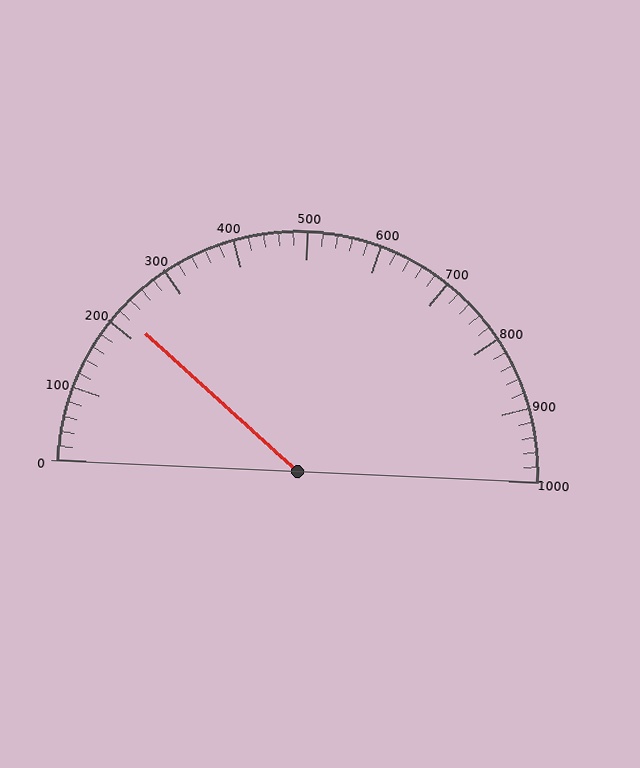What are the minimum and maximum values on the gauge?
The gauge ranges from 0 to 1000.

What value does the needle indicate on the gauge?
The needle indicates approximately 220.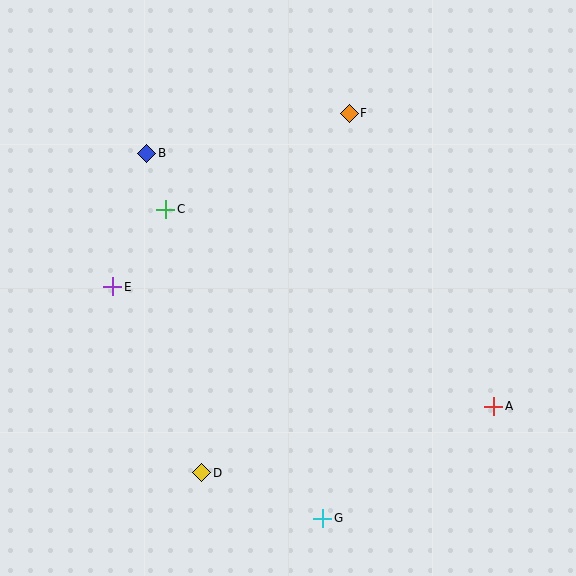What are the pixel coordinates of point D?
Point D is at (202, 473).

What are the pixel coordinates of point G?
Point G is at (323, 518).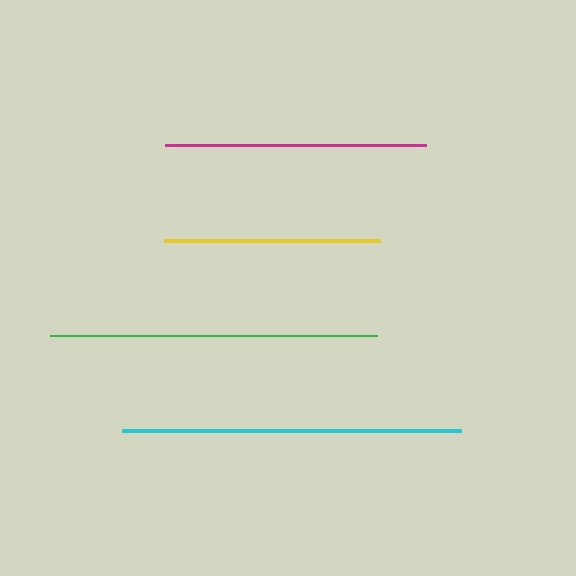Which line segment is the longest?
The cyan line is the longest at approximately 339 pixels.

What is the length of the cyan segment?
The cyan segment is approximately 339 pixels long.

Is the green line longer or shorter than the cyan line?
The cyan line is longer than the green line.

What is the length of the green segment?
The green segment is approximately 327 pixels long.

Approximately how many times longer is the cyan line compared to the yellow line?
The cyan line is approximately 1.6 times the length of the yellow line.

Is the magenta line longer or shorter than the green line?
The green line is longer than the magenta line.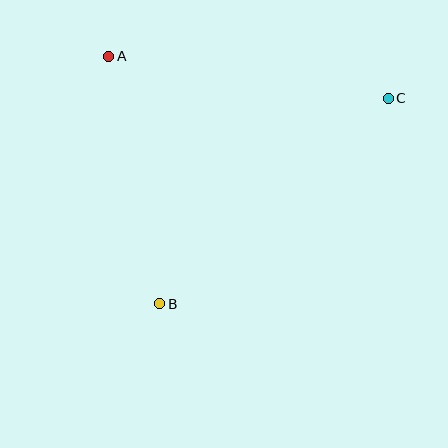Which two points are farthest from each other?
Points B and C are farthest from each other.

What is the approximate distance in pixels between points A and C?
The distance between A and C is approximately 283 pixels.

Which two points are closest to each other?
Points A and B are closest to each other.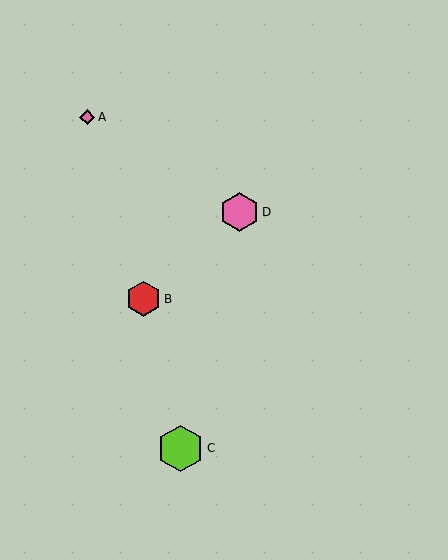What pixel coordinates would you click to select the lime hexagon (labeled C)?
Click at (181, 448) to select the lime hexagon C.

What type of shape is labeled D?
Shape D is a pink hexagon.